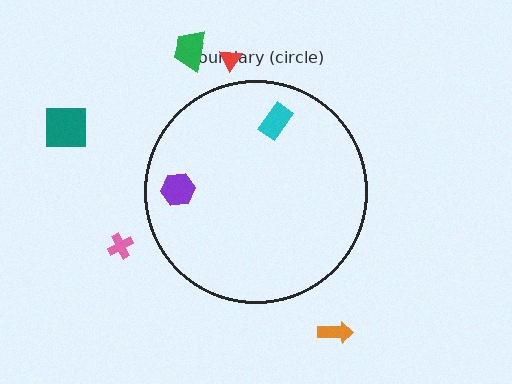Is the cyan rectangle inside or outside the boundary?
Inside.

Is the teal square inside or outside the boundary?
Outside.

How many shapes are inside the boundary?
2 inside, 5 outside.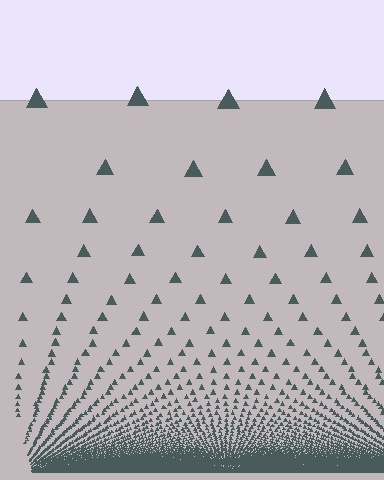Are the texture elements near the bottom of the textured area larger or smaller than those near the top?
Smaller. The gradient is inverted — elements near the bottom are smaller and denser.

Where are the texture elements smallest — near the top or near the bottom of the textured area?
Near the bottom.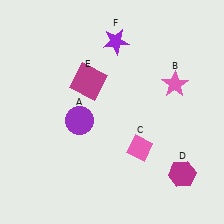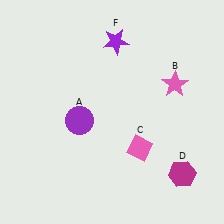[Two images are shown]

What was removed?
The magenta square (E) was removed in Image 2.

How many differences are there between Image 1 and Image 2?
There is 1 difference between the two images.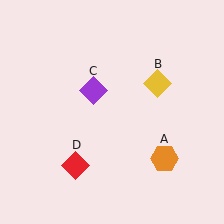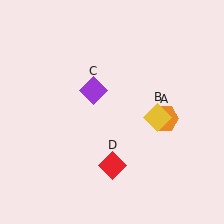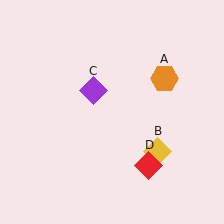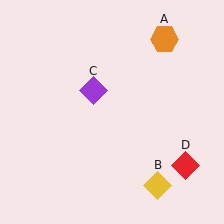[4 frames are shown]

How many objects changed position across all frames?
3 objects changed position: orange hexagon (object A), yellow diamond (object B), red diamond (object D).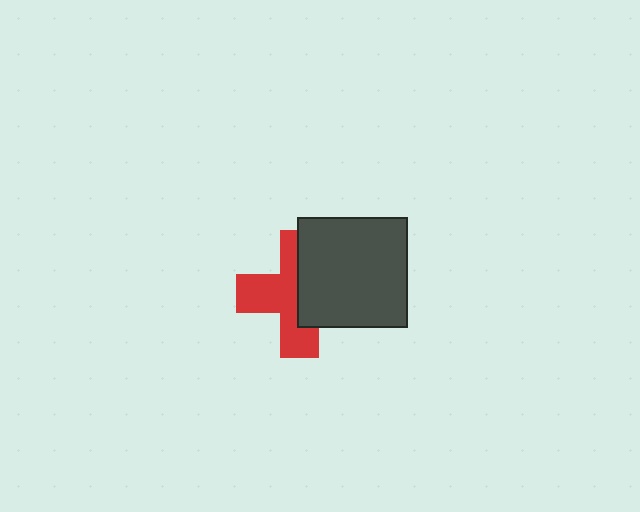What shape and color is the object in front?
The object in front is a dark gray square.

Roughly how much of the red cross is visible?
About half of it is visible (roughly 55%).